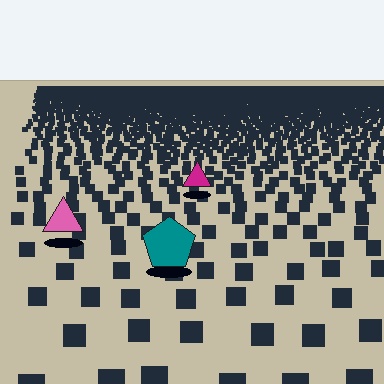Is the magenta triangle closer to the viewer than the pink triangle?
No. The pink triangle is closer — you can tell from the texture gradient: the ground texture is coarser near it.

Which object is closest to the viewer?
The teal pentagon is closest. The texture marks near it are larger and more spread out.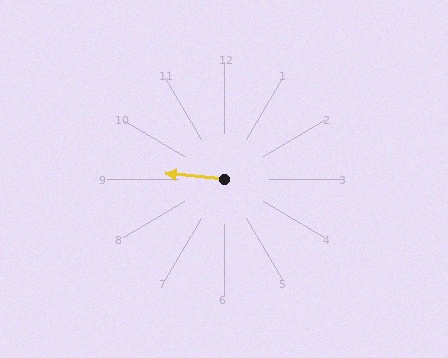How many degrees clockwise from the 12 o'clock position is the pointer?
Approximately 276 degrees.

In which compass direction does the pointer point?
West.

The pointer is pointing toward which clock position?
Roughly 9 o'clock.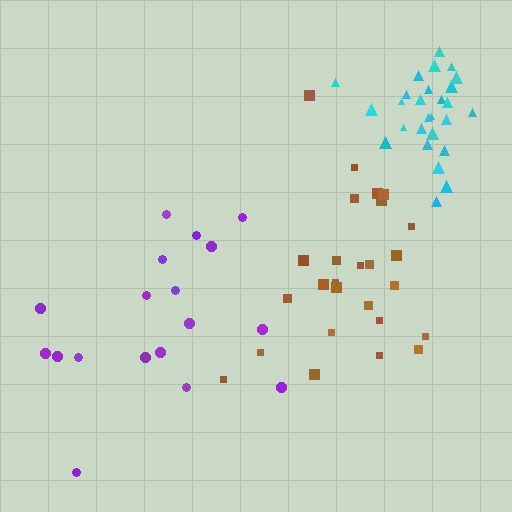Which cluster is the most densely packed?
Cyan.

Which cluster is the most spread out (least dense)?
Purple.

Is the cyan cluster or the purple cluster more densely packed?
Cyan.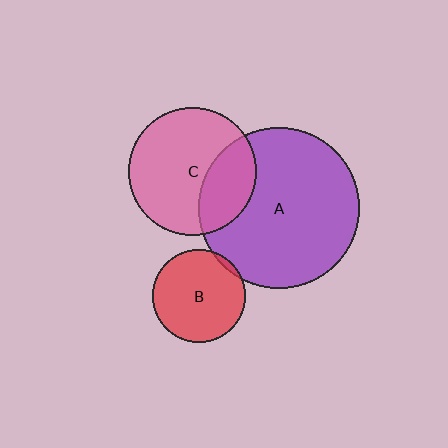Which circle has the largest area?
Circle A (purple).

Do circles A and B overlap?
Yes.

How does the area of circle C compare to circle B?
Approximately 1.9 times.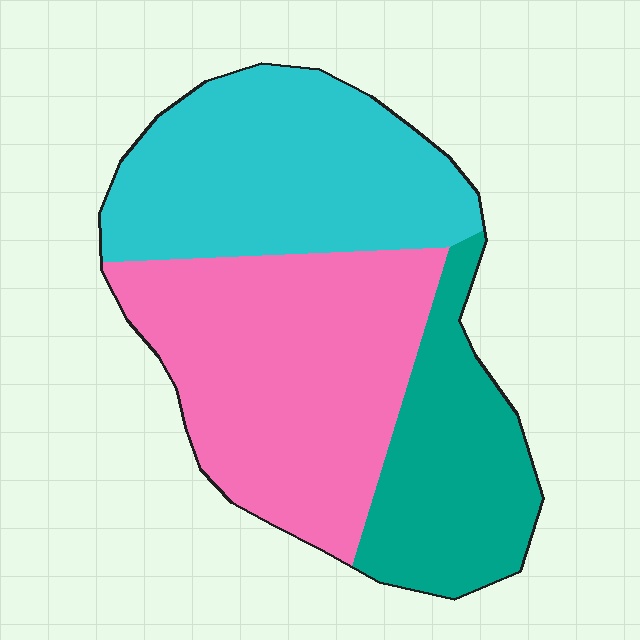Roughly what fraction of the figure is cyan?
Cyan takes up about one third (1/3) of the figure.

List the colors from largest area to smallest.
From largest to smallest: pink, cyan, teal.